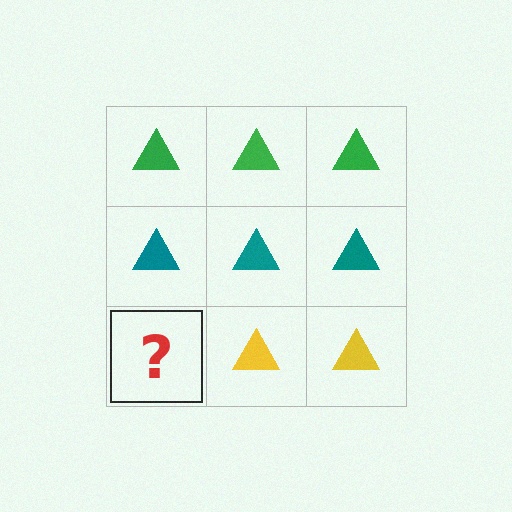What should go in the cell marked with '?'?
The missing cell should contain a yellow triangle.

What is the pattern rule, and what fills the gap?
The rule is that each row has a consistent color. The gap should be filled with a yellow triangle.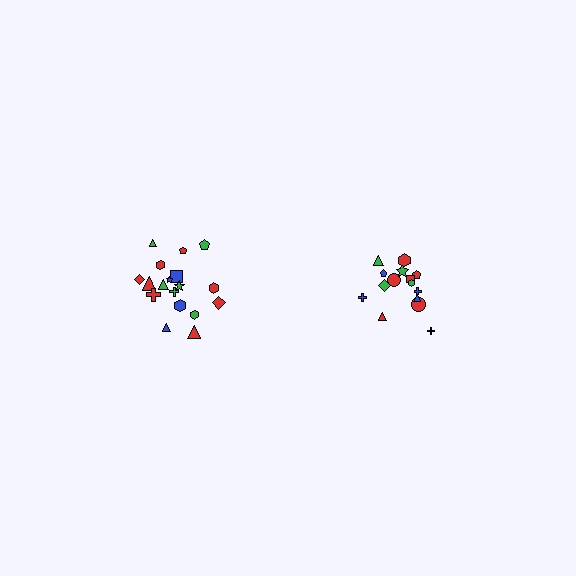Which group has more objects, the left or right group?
The left group.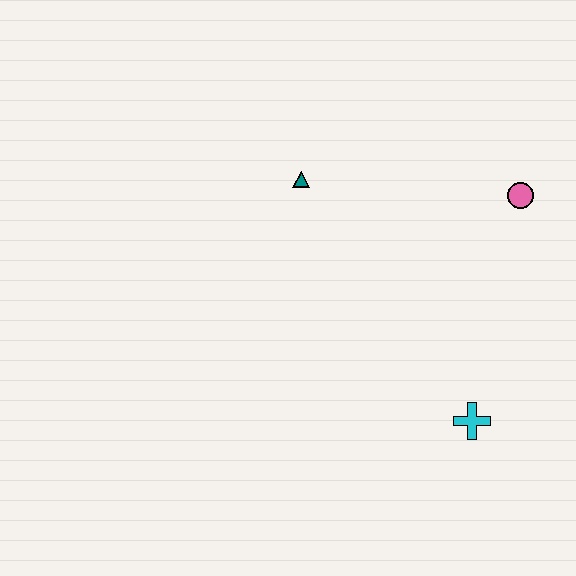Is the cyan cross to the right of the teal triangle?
Yes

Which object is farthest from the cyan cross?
The teal triangle is farthest from the cyan cross.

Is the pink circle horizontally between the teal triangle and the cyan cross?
No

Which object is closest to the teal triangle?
The pink circle is closest to the teal triangle.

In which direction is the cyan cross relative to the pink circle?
The cyan cross is below the pink circle.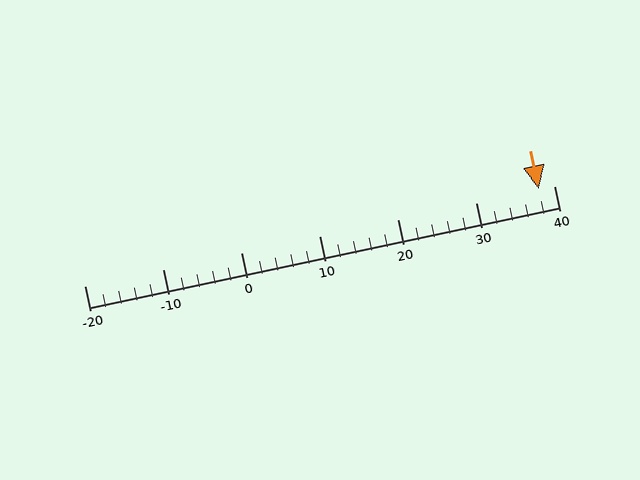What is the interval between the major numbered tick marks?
The major tick marks are spaced 10 units apart.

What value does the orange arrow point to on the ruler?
The orange arrow points to approximately 38.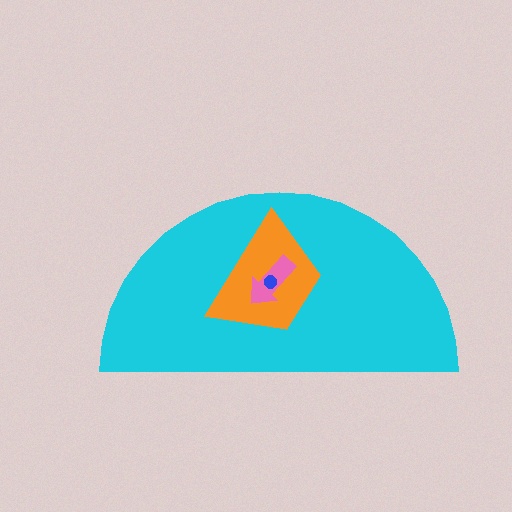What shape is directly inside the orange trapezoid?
The pink arrow.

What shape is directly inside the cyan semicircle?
The orange trapezoid.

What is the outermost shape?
The cyan semicircle.